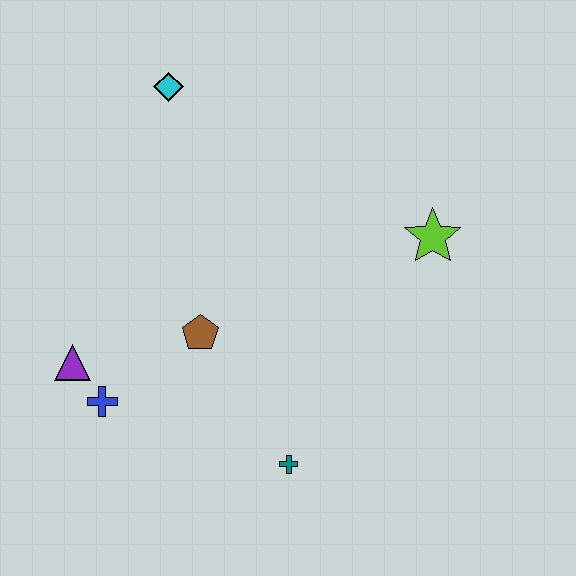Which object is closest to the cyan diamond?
The brown pentagon is closest to the cyan diamond.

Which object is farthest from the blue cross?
The lime star is farthest from the blue cross.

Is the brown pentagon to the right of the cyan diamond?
Yes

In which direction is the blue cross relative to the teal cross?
The blue cross is to the left of the teal cross.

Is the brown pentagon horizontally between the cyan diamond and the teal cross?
Yes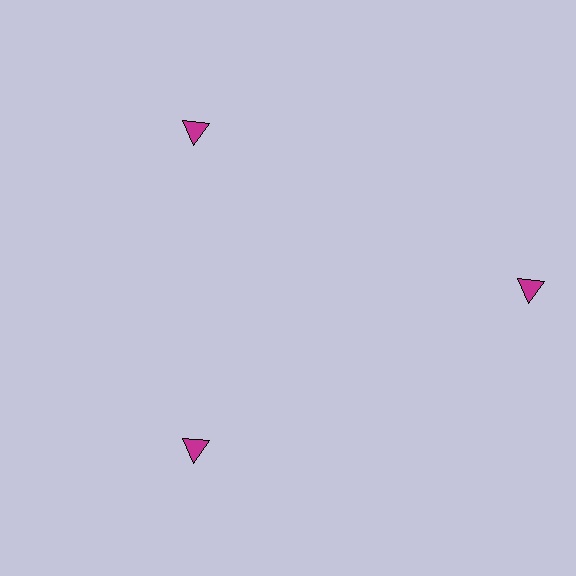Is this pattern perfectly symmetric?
No. The 3 magenta triangles are arranged in a ring, but one element near the 3 o'clock position is pushed outward from the center, breaking the 3-fold rotational symmetry.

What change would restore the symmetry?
The symmetry would be restored by moving it inward, back onto the ring so that all 3 triangles sit at equal angles and equal distance from the center.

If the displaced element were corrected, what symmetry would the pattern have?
It would have 3-fold rotational symmetry — the pattern would map onto itself every 120 degrees.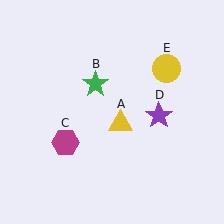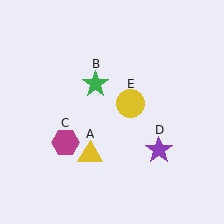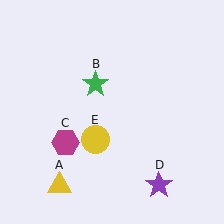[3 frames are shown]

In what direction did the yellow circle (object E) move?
The yellow circle (object E) moved down and to the left.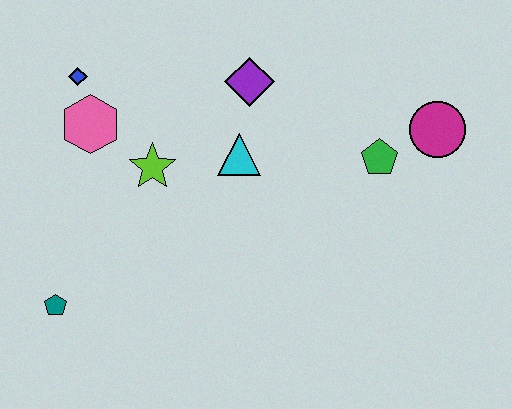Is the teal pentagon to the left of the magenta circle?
Yes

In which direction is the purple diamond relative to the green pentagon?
The purple diamond is to the left of the green pentagon.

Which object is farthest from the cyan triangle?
The teal pentagon is farthest from the cyan triangle.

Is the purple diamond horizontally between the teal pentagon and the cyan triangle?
No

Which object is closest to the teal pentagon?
The lime star is closest to the teal pentagon.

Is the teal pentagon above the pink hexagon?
No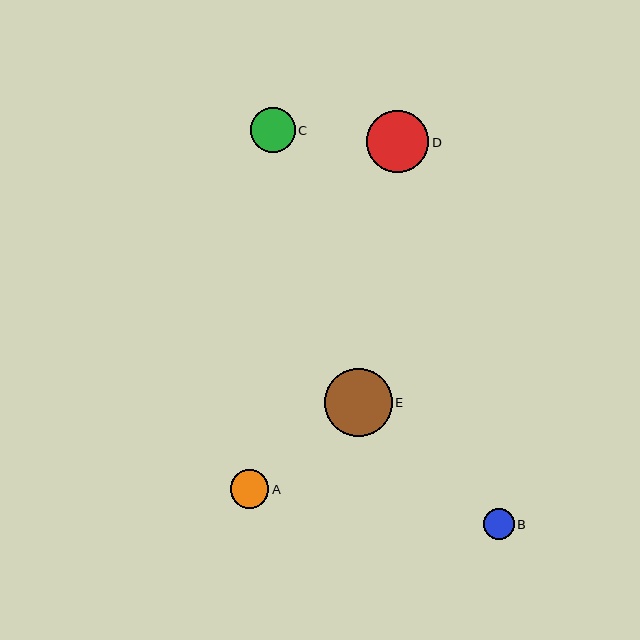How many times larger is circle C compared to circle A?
Circle C is approximately 1.2 times the size of circle A.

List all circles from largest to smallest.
From largest to smallest: E, D, C, A, B.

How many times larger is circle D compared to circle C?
Circle D is approximately 1.4 times the size of circle C.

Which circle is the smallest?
Circle B is the smallest with a size of approximately 31 pixels.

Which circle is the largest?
Circle E is the largest with a size of approximately 68 pixels.